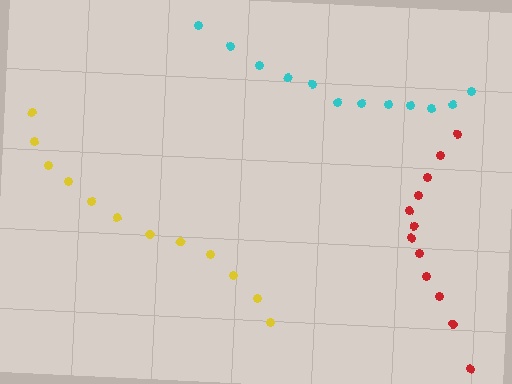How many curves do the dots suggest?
There are 3 distinct paths.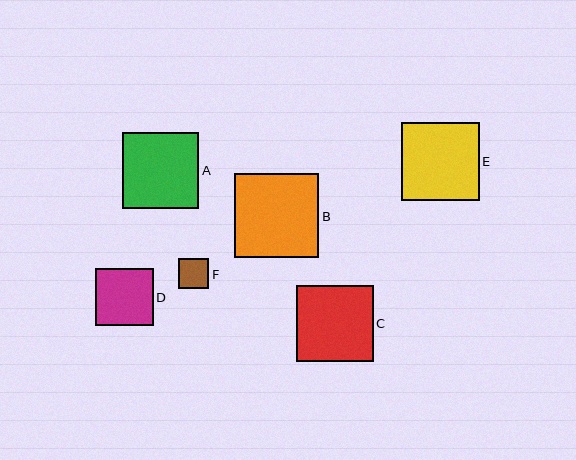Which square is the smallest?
Square F is the smallest with a size of approximately 30 pixels.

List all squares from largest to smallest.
From largest to smallest: B, E, C, A, D, F.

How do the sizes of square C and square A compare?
Square C and square A are approximately the same size.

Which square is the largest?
Square B is the largest with a size of approximately 84 pixels.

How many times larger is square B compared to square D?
Square B is approximately 1.5 times the size of square D.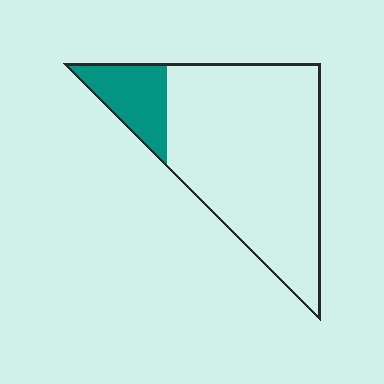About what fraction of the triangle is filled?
About one sixth (1/6).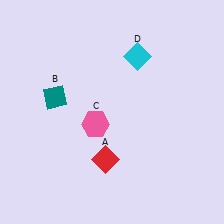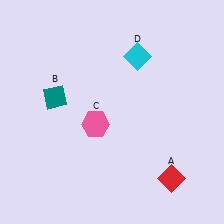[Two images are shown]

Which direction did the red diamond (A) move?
The red diamond (A) moved right.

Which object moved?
The red diamond (A) moved right.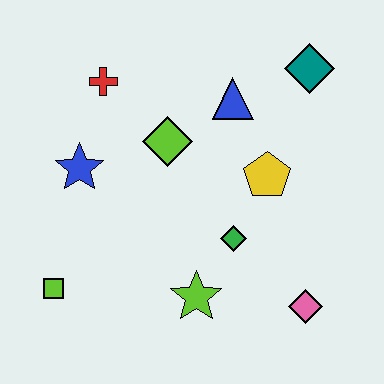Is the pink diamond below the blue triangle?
Yes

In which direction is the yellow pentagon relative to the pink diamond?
The yellow pentagon is above the pink diamond.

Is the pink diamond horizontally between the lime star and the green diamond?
No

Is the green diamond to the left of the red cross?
No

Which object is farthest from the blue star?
The pink diamond is farthest from the blue star.